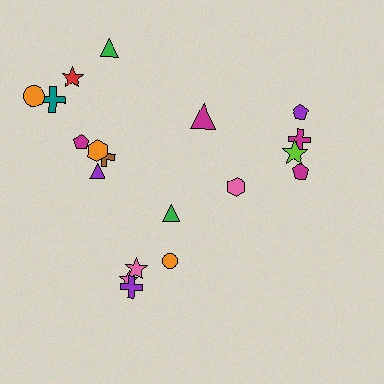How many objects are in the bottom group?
There are 5 objects.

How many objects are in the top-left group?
There are 8 objects.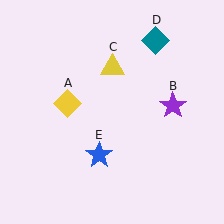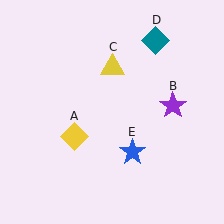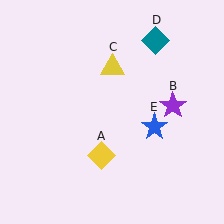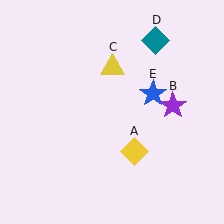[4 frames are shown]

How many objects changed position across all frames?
2 objects changed position: yellow diamond (object A), blue star (object E).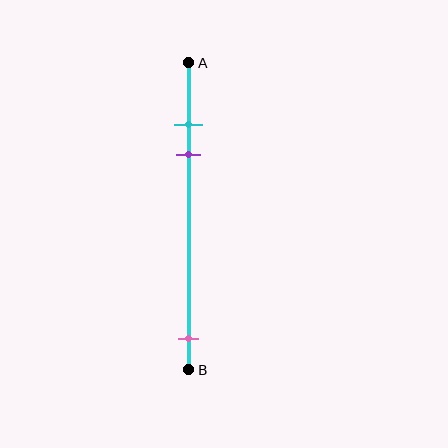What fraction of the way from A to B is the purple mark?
The purple mark is approximately 30% (0.3) of the way from A to B.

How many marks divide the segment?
There are 3 marks dividing the segment.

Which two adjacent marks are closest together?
The cyan and purple marks are the closest adjacent pair.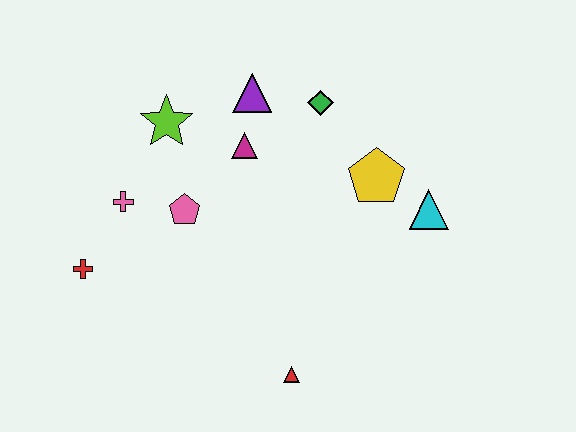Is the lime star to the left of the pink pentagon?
Yes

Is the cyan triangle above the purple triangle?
No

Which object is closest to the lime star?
The magenta triangle is closest to the lime star.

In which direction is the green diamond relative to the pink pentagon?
The green diamond is to the right of the pink pentagon.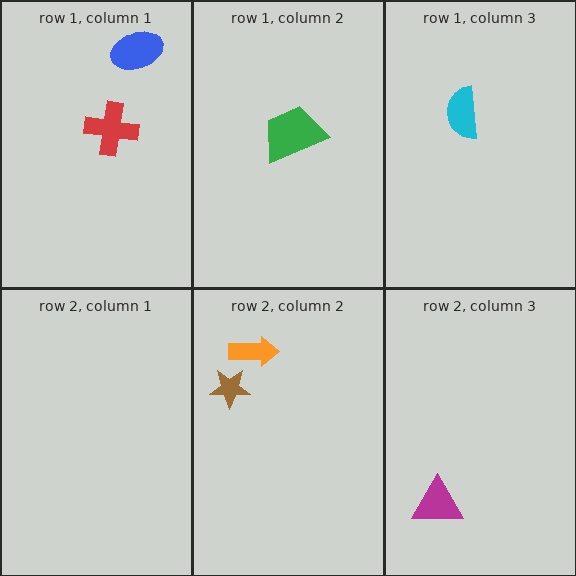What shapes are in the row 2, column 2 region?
The brown star, the orange arrow.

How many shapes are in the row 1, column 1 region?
2.